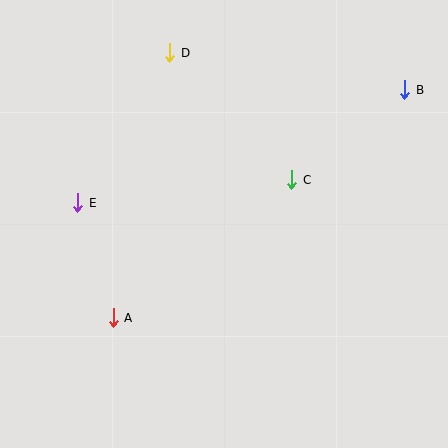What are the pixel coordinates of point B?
Point B is at (405, 90).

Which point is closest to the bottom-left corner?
Point A is closest to the bottom-left corner.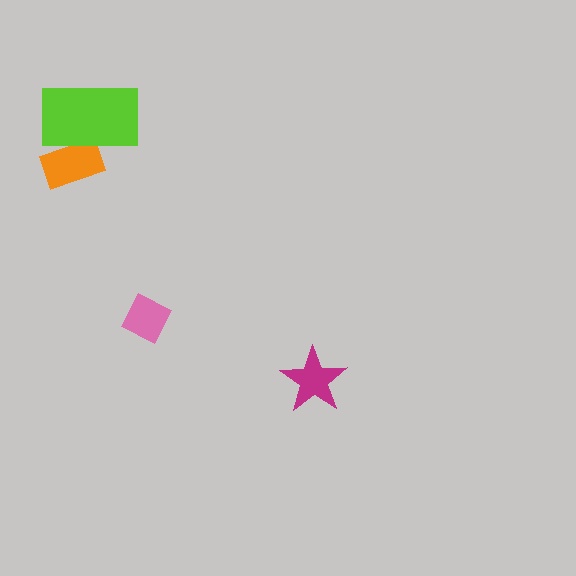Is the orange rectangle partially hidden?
Yes, it is partially covered by another shape.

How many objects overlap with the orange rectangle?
1 object overlaps with the orange rectangle.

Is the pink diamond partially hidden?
No, no other shape covers it.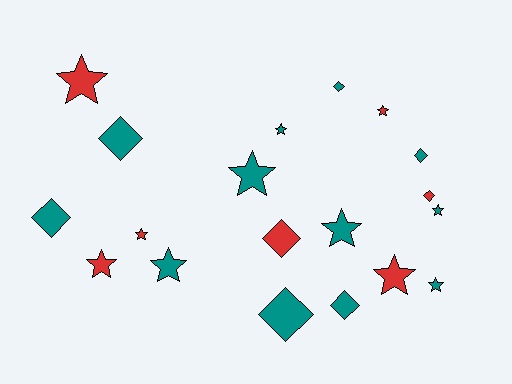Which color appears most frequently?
Teal, with 12 objects.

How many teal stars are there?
There are 6 teal stars.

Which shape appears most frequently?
Star, with 11 objects.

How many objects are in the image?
There are 19 objects.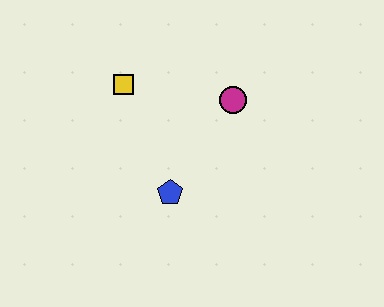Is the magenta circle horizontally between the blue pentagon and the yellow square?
No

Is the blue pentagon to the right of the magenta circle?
No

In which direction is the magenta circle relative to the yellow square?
The magenta circle is to the right of the yellow square.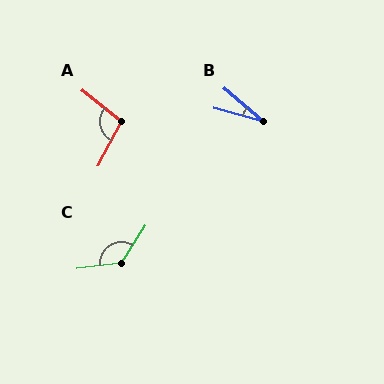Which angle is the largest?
C, at approximately 129 degrees.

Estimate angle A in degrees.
Approximately 101 degrees.